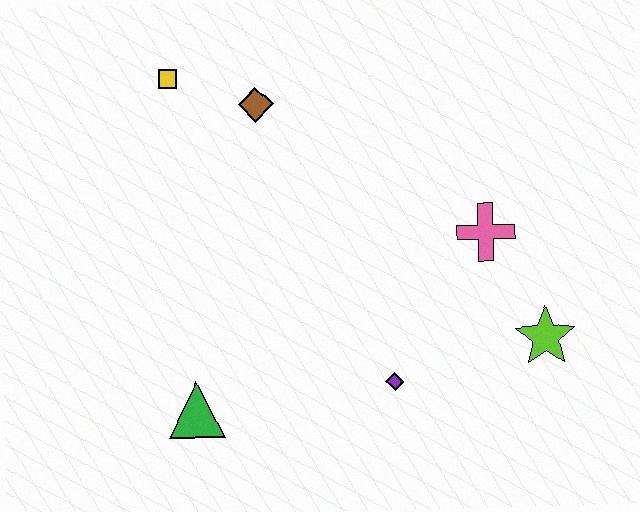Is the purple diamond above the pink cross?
No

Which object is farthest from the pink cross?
The yellow square is farthest from the pink cross.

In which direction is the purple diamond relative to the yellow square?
The purple diamond is below the yellow square.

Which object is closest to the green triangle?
The purple diamond is closest to the green triangle.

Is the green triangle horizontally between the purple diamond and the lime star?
No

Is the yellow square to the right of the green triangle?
No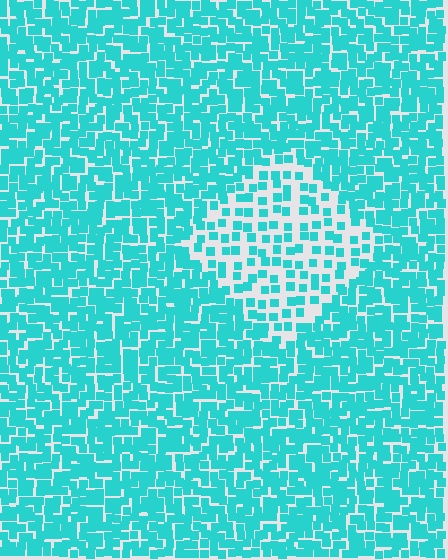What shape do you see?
I see a diamond.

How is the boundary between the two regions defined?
The boundary is defined by a change in element density (approximately 2.2x ratio). All elements are the same color, size, and shape.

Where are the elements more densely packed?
The elements are more densely packed outside the diamond boundary.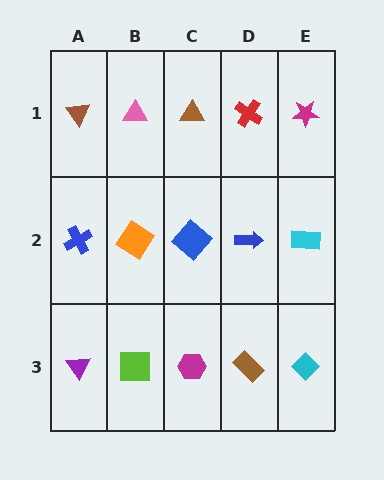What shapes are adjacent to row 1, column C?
A blue diamond (row 2, column C), a pink triangle (row 1, column B), a red cross (row 1, column D).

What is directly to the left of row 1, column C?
A pink triangle.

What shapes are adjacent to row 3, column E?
A cyan rectangle (row 2, column E), a brown rectangle (row 3, column D).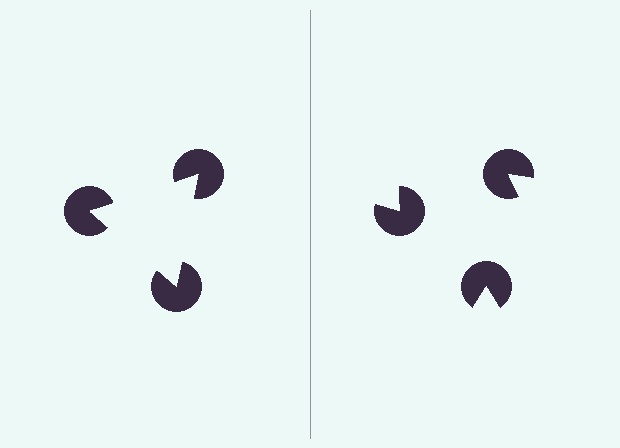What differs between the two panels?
The pac-man discs are positioned identically on both sides; only the wedge orientations differ. On the left they align to a triangle; on the right they are misaligned.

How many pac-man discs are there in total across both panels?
6 — 3 on each side.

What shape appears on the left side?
An illusory triangle.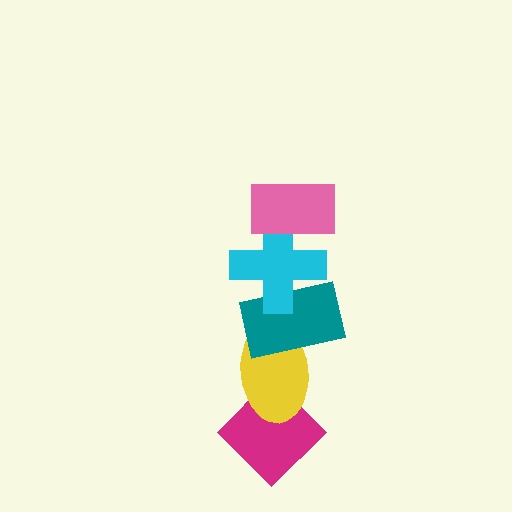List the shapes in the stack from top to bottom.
From top to bottom: the pink rectangle, the cyan cross, the teal rectangle, the yellow ellipse, the magenta diamond.